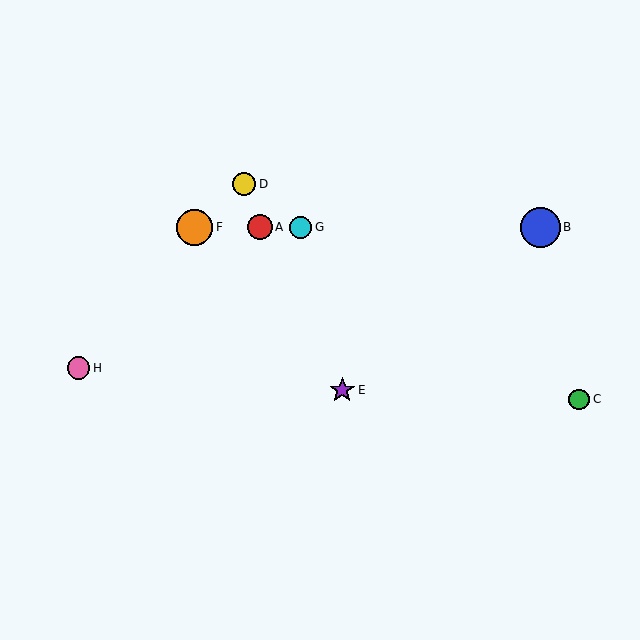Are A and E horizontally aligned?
No, A is at y≈227 and E is at y≈390.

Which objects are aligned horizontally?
Objects A, B, F, G are aligned horizontally.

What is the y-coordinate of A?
Object A is at y≈227.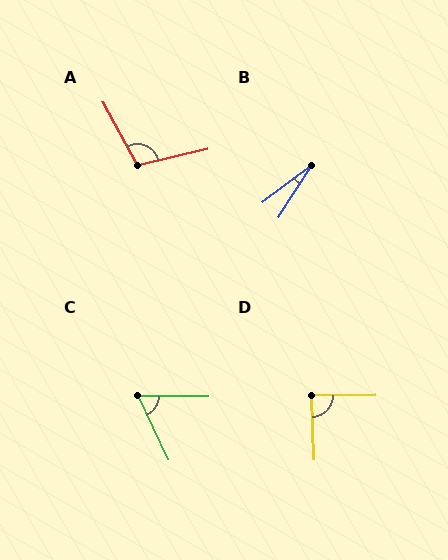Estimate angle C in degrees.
Approximately 64 degrees.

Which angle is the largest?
A, at approximately 105 degrees.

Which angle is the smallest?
B, at approximately 20 degrees.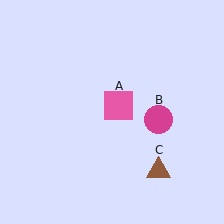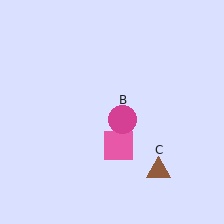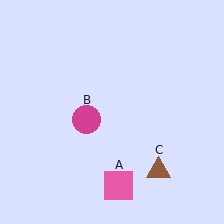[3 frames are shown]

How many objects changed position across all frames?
2 objects changed position: pink square (object A), magenta circle (object B).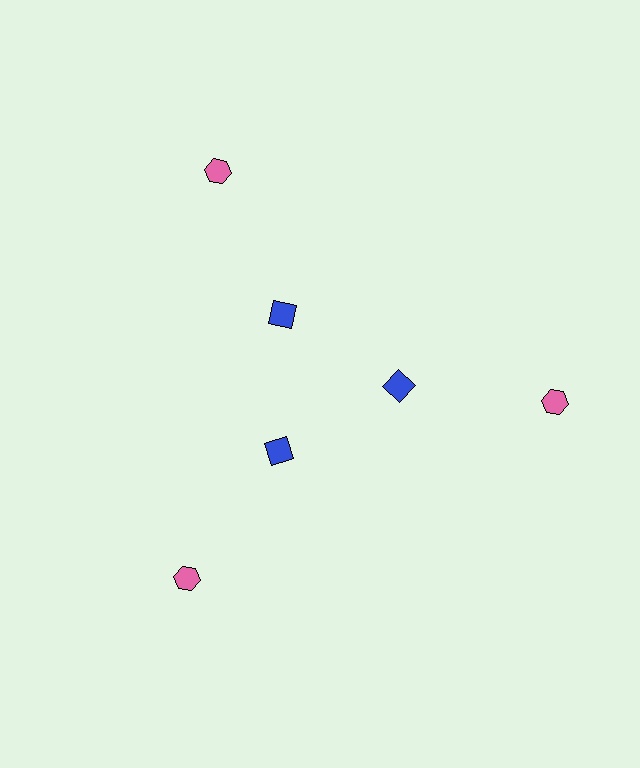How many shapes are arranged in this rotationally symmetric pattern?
There are 6 shapes, arranged in 3 groups of 2.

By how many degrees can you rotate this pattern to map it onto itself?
The pattern maps onto itself every 120 degrees of rotation.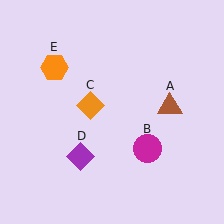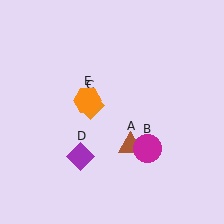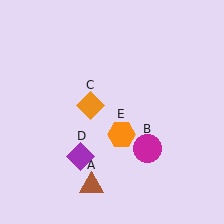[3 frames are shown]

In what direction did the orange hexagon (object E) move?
The orange hexagon (object E) moved down and to the right.